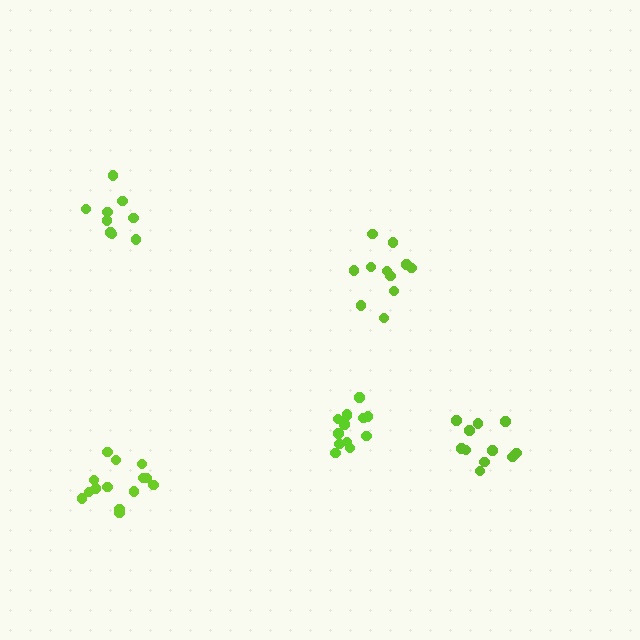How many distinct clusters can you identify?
There are 5 distinct clusters.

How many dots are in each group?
Group 1: 11 dots, Group 2: 11 dots, Group 3: 9 dots, Group 4: 13 dots, Group 5: 14 dots (58 total).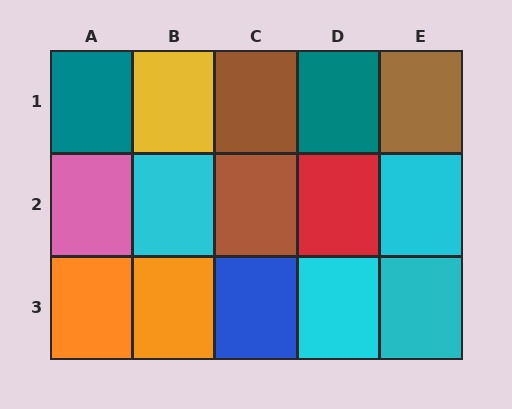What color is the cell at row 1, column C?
Brown.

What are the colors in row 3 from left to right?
Orange, orange, blue, cyan, cyan.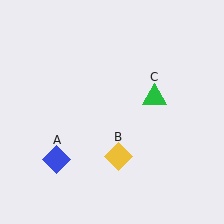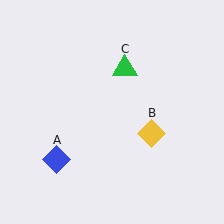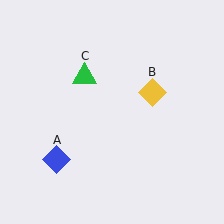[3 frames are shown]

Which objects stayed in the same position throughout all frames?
Blue diamond (object A) remained stationary.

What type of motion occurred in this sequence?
The yellow diamond (object B), green triangle (object C) rotated counterclockwise around the center of the scene.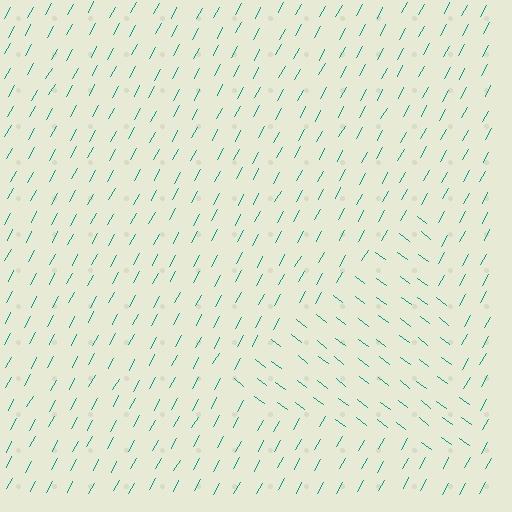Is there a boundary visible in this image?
Yes, there is a texture boundary formed by a change in line orientation.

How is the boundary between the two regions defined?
The boundary is defined purely by a change in line orientation (approximately 81 degrees difference). All lines are the same color and thickness.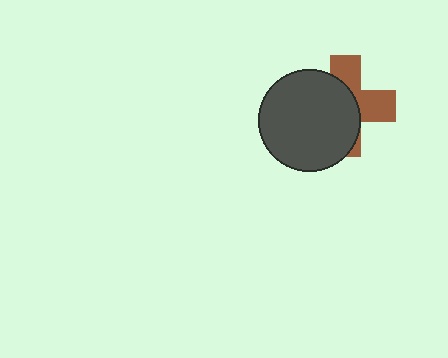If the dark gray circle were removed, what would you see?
You would see the complete brown cross.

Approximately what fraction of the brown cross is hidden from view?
Roughly 58% of the brown cross is hidden behind the dark gray circle.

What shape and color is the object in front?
The object in front is a dark gray circle.